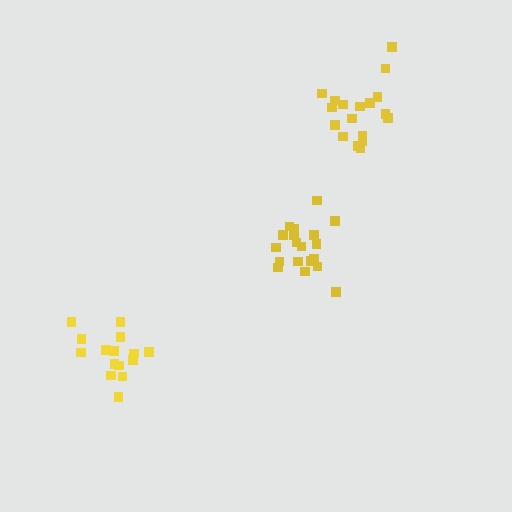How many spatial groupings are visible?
There are 3 spatial groupings.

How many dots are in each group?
Group 1: 18 dots, Group 2: 19 dots, Group 3: 15 dots (52 total).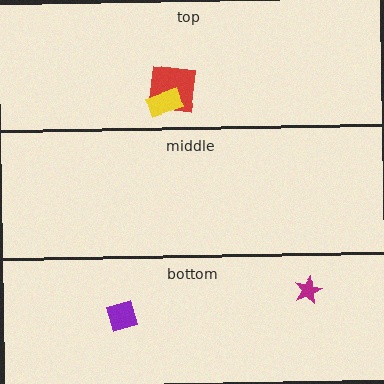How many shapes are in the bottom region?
2.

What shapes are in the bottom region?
The purple diamond, the magenta star.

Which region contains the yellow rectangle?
The top region.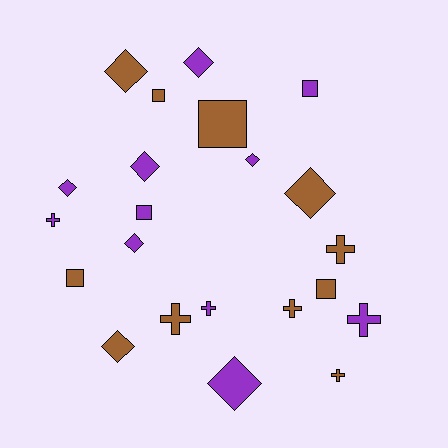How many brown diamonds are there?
There are 3 brown diamonds.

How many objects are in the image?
There are 22 objects.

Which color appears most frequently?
Brown, with 11 objects.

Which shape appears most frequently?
Diamond, with 9 objects.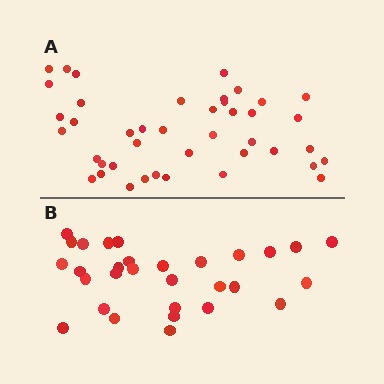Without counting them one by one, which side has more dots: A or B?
Region A (the top region) has more dots.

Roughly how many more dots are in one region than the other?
Region A has roughly 12 or so more dots than region B.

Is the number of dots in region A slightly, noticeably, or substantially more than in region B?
Region A has noticeably more, but not dramatically so. The ratio is roughly 1.4 to 1.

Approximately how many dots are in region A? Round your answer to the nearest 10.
About 40 dots. (The exact count is 42, which rounds to 40.)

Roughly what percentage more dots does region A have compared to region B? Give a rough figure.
About 40% more.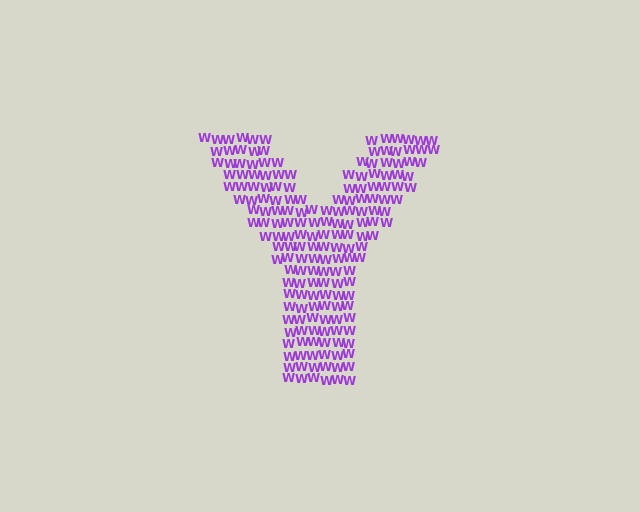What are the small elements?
The small elements are letter W's.